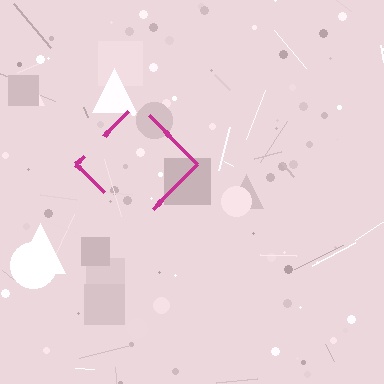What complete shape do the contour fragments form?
The contour fragments form a diamond.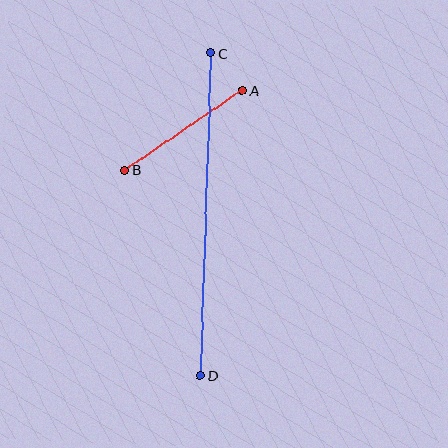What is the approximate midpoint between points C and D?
The midpoint is at approximately (206, 214) pixels.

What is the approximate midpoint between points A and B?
The midpoint is at approximately (184, 130) pixels.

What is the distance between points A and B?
The distance is approximately 142 pixels.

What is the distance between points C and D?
The distance is approximately 322 pixels.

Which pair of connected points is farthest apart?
Points C and D are farthest apart.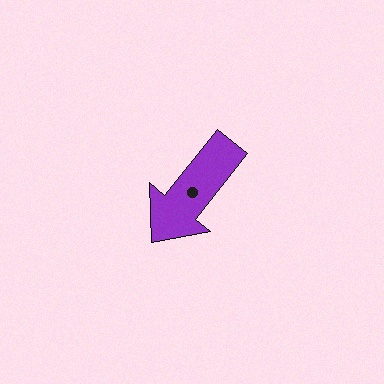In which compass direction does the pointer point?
Southwest.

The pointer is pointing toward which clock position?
Roughly 7 o'clock.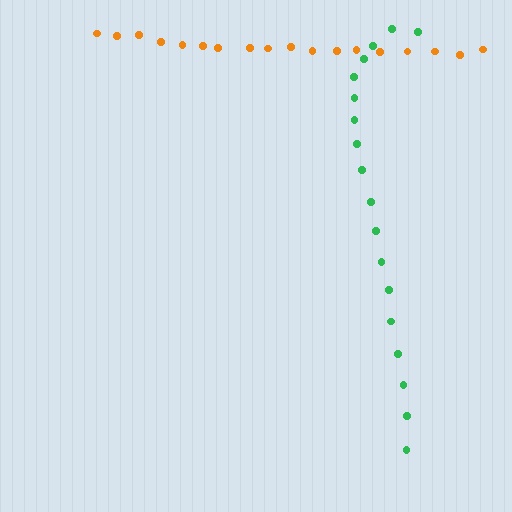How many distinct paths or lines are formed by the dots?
There are 2 distinct paths.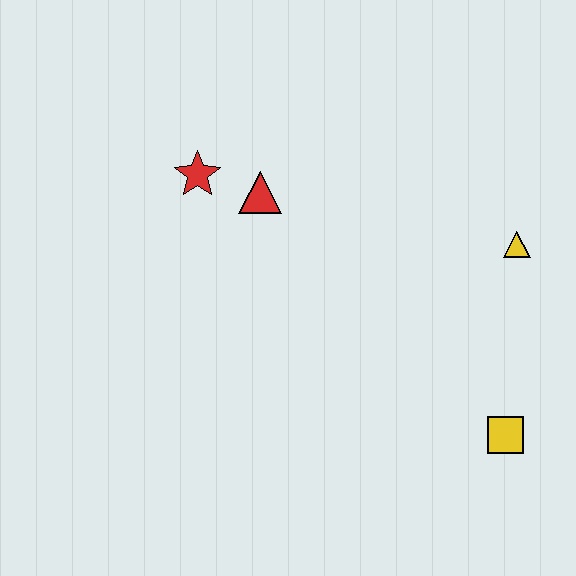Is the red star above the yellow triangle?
Yes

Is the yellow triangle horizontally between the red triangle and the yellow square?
No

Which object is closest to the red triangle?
The red star is closest to the red triangle.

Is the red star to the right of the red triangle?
No